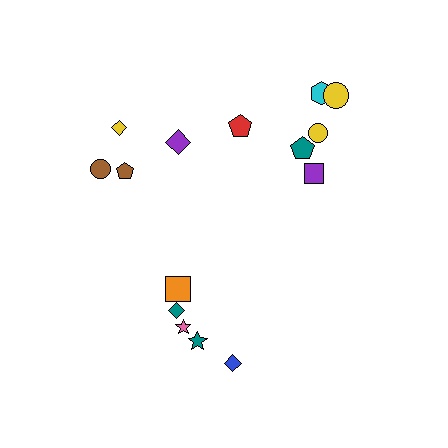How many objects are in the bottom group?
There are 5 objects.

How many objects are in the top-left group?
There are 4 objects.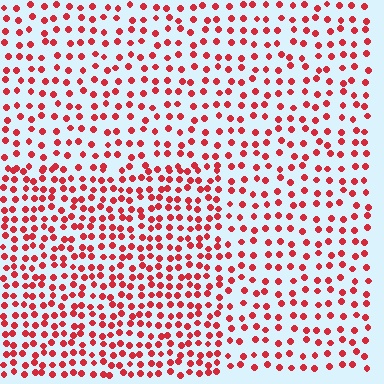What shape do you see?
I see a rectangle.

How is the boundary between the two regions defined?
The boundary is defined by a change in element density (approximately 1.6x ratio). All elements are the same color, size, and shape.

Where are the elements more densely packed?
The elements are more densely packed inside the rectangle boundary.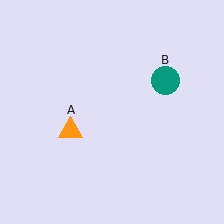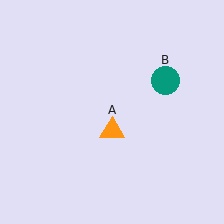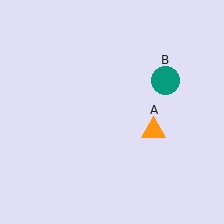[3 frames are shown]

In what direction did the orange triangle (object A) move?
The orange triangle (object A) moved right.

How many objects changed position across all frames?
1 object changed position: orange triangle (object A).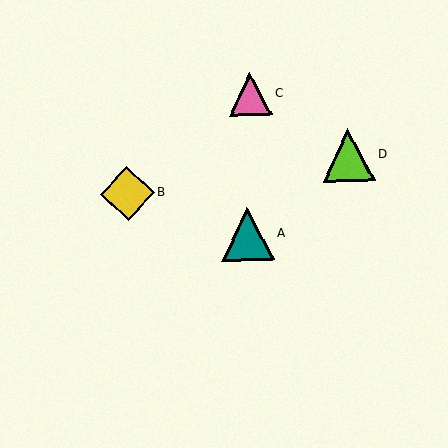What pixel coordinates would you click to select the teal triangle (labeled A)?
Click at (247, 234) to select the teal triangle A.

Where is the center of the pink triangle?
The center of the pink triangle is at (250, 94).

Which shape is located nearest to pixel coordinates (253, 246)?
The teal triangle (labeled A) at (247, 234) is nearest to that location.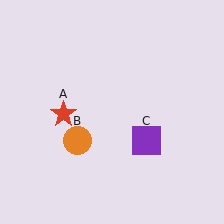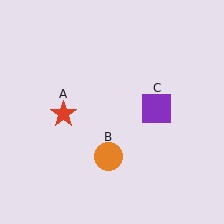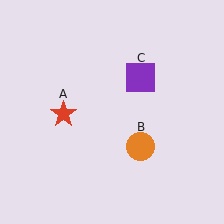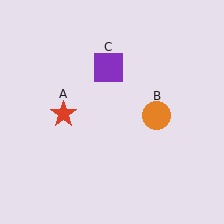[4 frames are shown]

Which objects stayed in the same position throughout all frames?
Red star (object A) remained stationary.